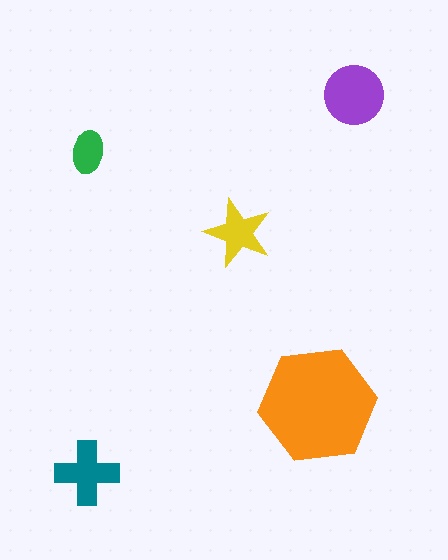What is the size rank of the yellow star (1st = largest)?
4th.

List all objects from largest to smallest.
The orange hexagon, the purple circle, the teal cross, the yellow star, the green ellipse.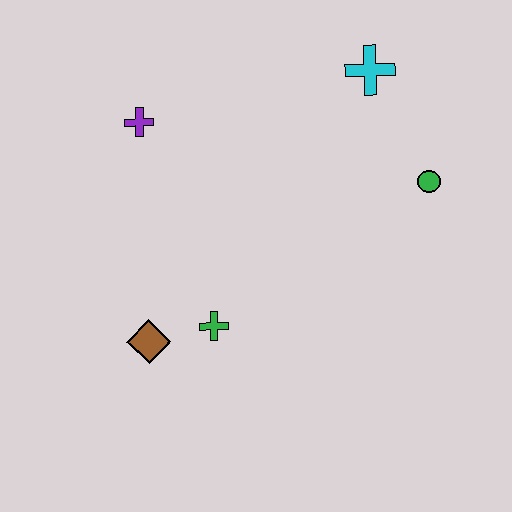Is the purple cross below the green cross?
No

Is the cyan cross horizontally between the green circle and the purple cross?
Yes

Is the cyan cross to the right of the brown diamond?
Yes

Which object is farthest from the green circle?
The brown diamond is farthest from the green circle.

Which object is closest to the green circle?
The cyan cross is closest to the green circle.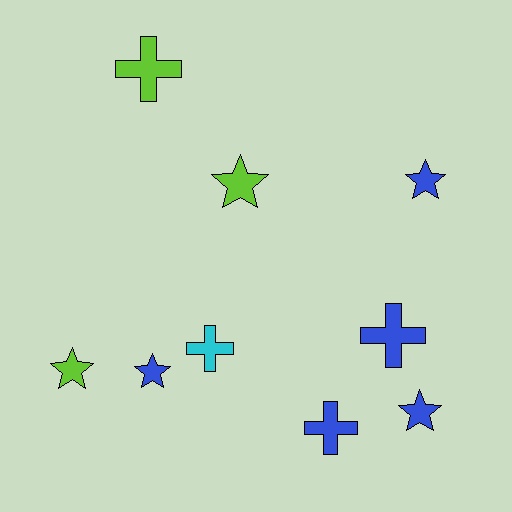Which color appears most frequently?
Blue, with 5 objects.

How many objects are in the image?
There are 9 objects.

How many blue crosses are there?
There are 2 blue crosses.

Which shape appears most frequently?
Star, with 5 objects.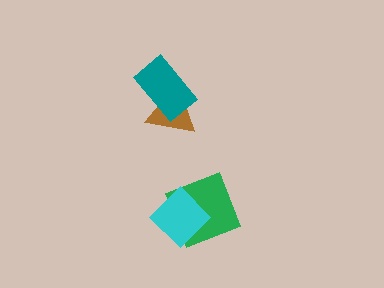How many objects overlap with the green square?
1 object overlaps with the green square.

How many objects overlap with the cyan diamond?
1 object overlaps with the cyan diamond.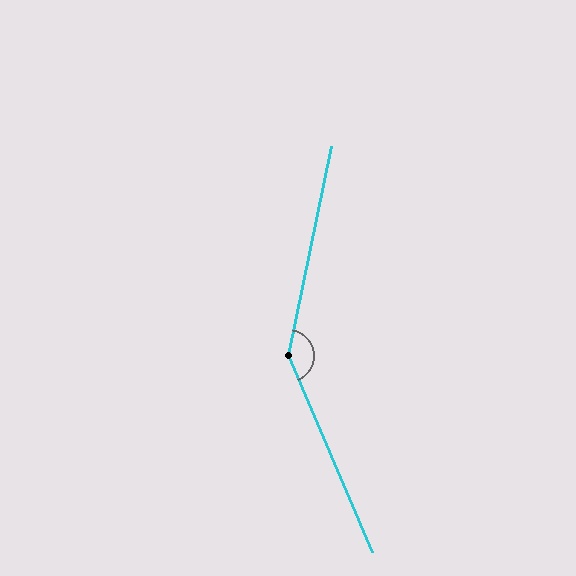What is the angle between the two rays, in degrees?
Approximately 145 degrees.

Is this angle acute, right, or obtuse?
It is obtuse.